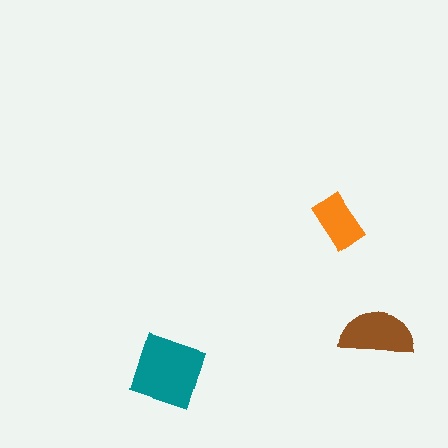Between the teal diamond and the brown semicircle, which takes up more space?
The teal diamond.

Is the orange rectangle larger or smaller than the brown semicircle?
Smaller.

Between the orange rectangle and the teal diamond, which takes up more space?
The teal diamond.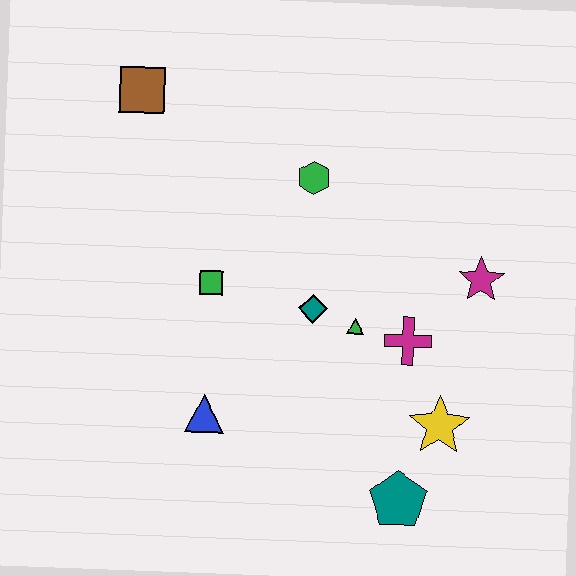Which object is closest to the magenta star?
The magenta cross is closest to the magenta star.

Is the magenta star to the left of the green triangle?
No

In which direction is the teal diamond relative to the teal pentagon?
The teal diamond is above the teal pentagon.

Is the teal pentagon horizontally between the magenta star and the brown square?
Yes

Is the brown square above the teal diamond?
Yes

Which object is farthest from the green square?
The teal pentagon is farthest from the green square.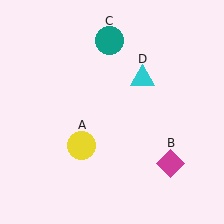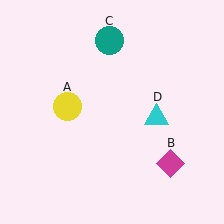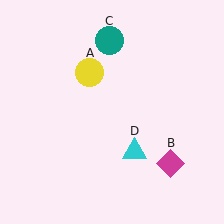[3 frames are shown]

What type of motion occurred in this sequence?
The yellow circle (object A), cyan triangle (object D) rotated clockwise around the center of the scene.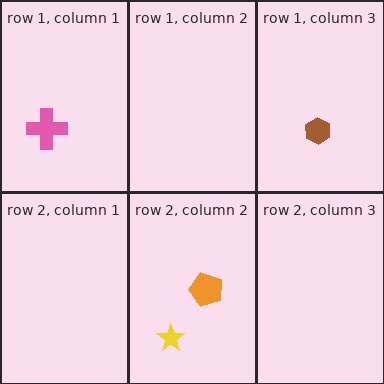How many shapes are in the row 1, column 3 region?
1.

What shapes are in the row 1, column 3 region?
The brown hexagon.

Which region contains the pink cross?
The row 1, column 1 region.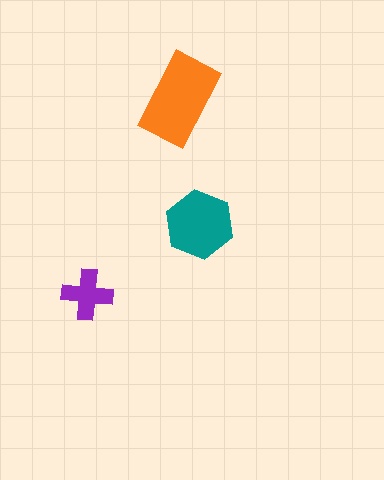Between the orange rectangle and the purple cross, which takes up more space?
The orange rectangle.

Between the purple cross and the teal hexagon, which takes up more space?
The teal hexagon.